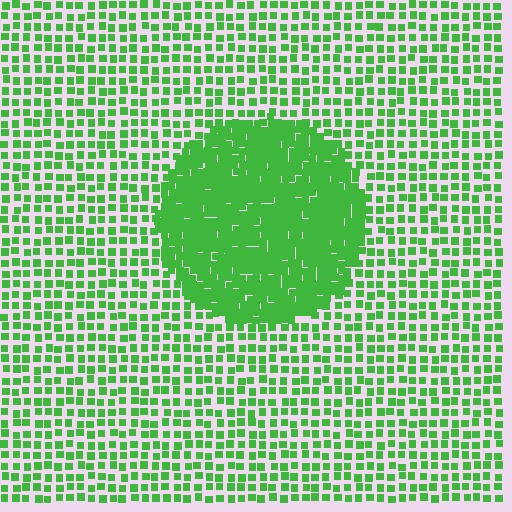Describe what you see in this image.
The image contains small green elements arranged at two different densities. A circle-shaped region is visible where the elements are more densely packed than the surrounding area.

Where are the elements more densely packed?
The elements are more densely packed inside the circle boundary.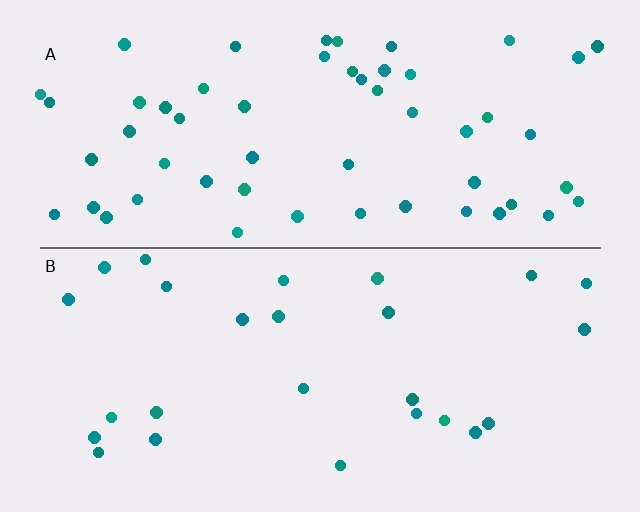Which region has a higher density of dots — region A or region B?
A (the top).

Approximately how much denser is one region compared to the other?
Approximately 2.1× — region A over region B.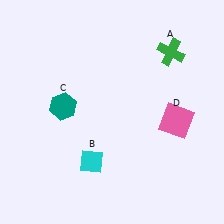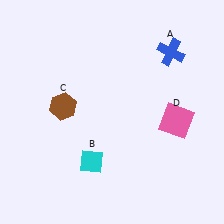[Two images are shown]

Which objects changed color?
A changed from green to blue. C changed from teal to brown.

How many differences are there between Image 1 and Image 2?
There are 2 differences between the two images.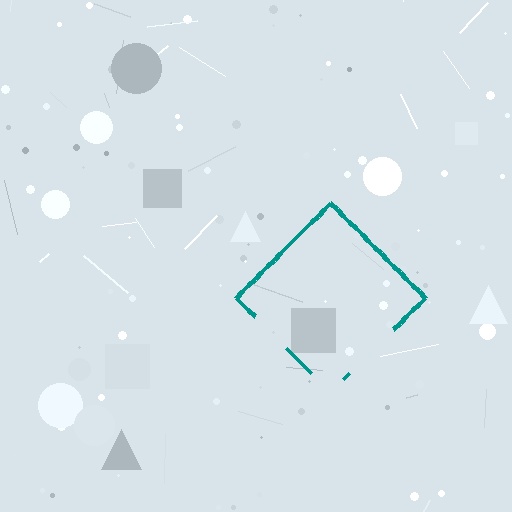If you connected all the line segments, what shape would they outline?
They would outline a diamond.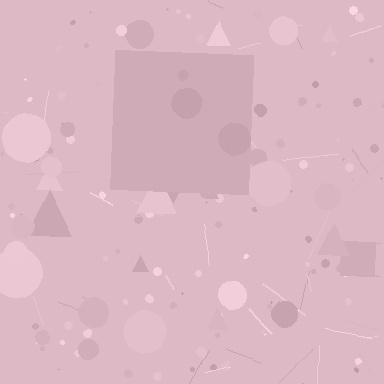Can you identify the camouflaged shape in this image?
The camouflaged shape is a square.